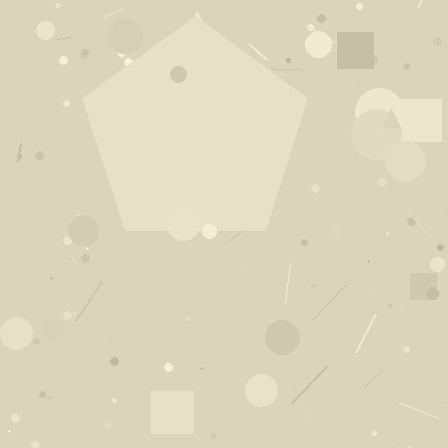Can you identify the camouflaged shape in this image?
The camouflaged shape is a pentagon.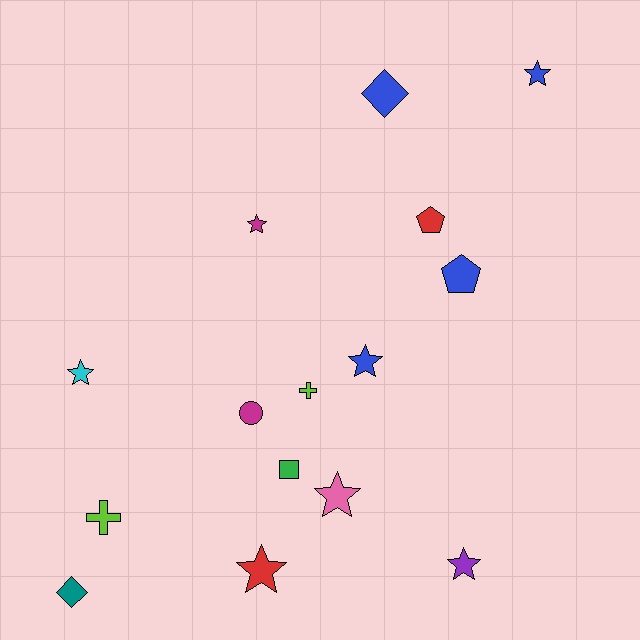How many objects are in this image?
There are 15 objects.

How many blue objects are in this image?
There are 4 blue objects.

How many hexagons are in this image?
There are no hexagons.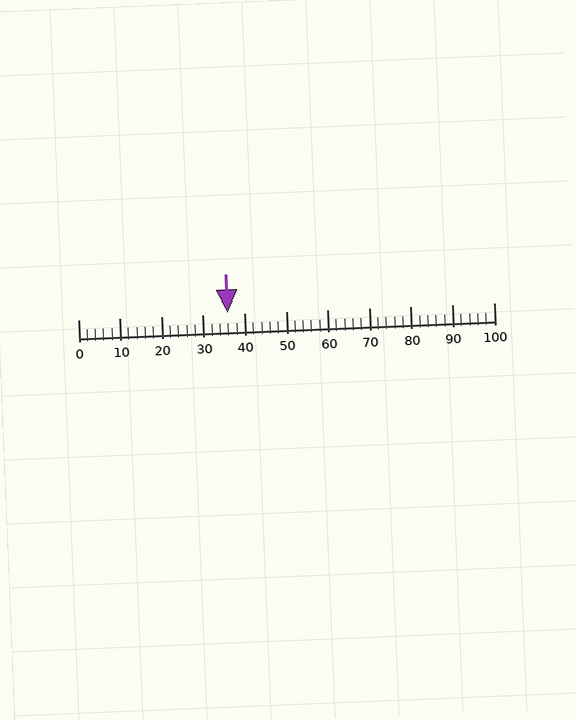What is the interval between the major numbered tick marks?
The major tick marks are spaced 10 units apart.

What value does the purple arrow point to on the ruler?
The purple arrow points to approximately 36.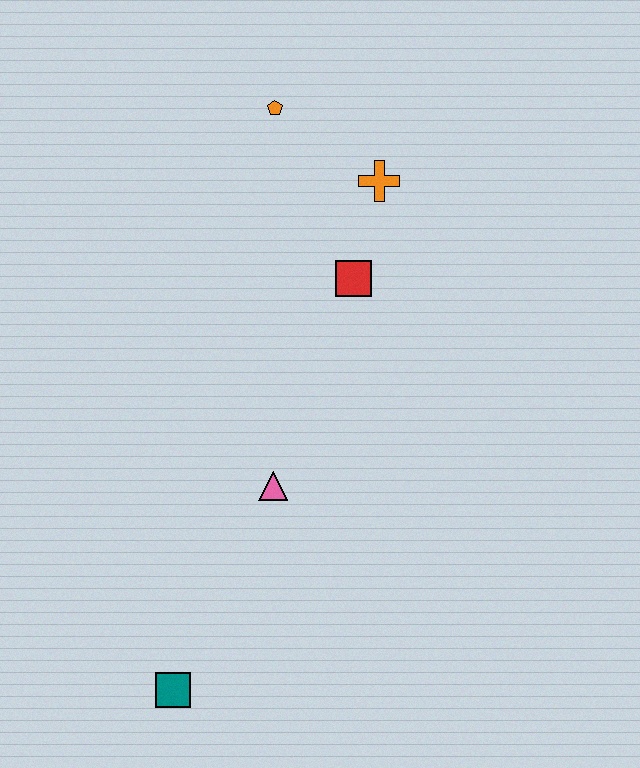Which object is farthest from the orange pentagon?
The teal square is farthest from the orange pentagon.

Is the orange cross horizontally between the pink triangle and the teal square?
No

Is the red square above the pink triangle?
Yes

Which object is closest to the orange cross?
The red square is closest to the orange cross.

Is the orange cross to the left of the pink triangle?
No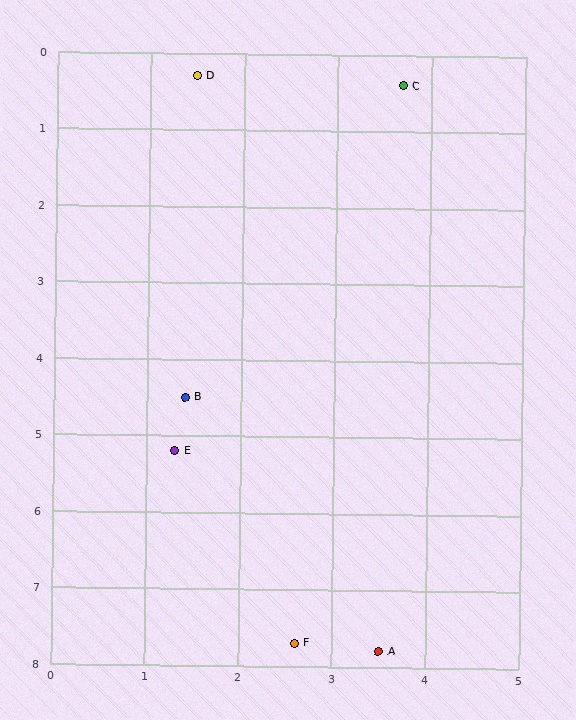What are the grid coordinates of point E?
Point E is at approximately (1.3, 5.2).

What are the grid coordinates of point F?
Point F is at approximately (2.6, 7.7).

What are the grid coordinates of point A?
Point A is at approximately (3.5, 7.8).